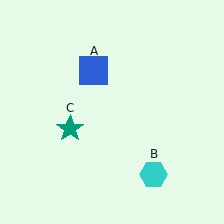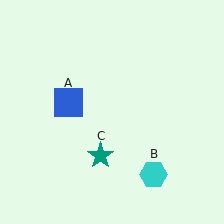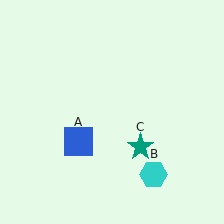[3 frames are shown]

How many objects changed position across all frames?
2 objects changed position: blue square (object A), teal star (object C).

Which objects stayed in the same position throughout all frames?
Cyan hexagon (object B) remained stationary.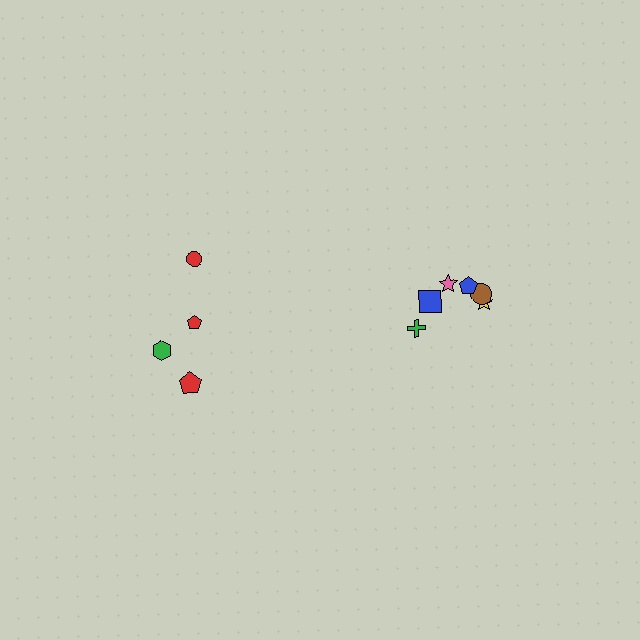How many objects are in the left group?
There are 4 objects.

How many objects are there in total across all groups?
There are 10 objects.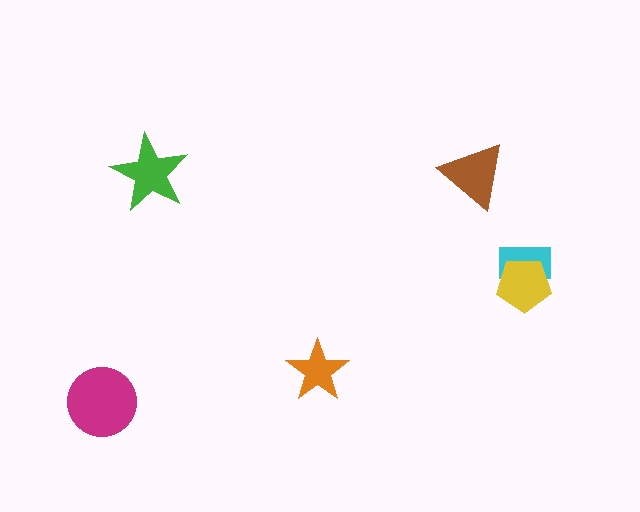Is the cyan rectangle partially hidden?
Yes, it is partially covered by another shape.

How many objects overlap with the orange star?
0 objects overlap with the orange star.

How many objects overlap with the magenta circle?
0 objects overlap with the magenta circle.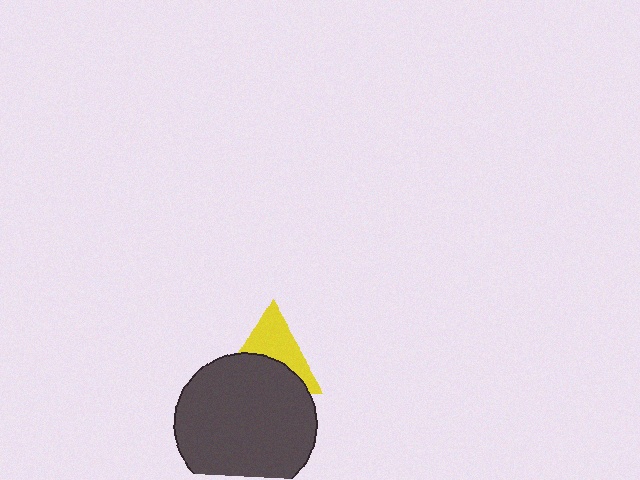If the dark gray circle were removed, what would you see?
You would see the complete yellow triangle.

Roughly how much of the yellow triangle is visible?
About half of it is visible (roughly 51%).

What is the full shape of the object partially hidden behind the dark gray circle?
The partially hidden object is a yellow triangle.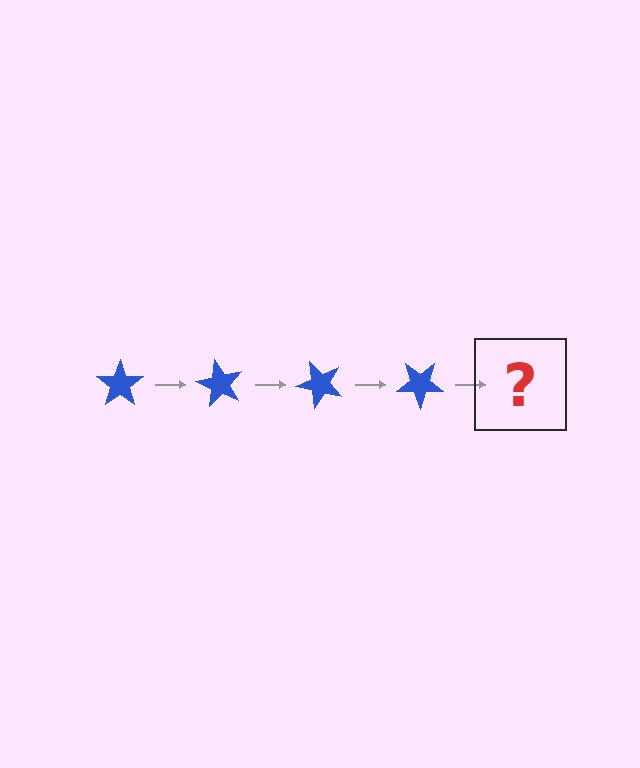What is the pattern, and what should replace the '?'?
The pattern is that the star rotates 60 degrees each step. The '?' should be a blue star rotated 240 degrees.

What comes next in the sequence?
The next element should be a blue star rotated 240 degrees.